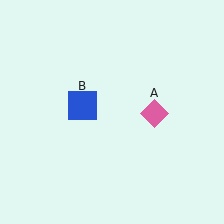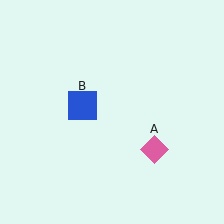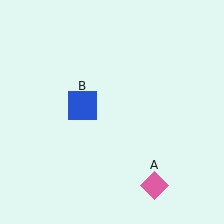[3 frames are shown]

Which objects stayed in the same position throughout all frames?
Blue square (object B) remained stationary.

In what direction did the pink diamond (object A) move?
The pink diamond (object A) moved down.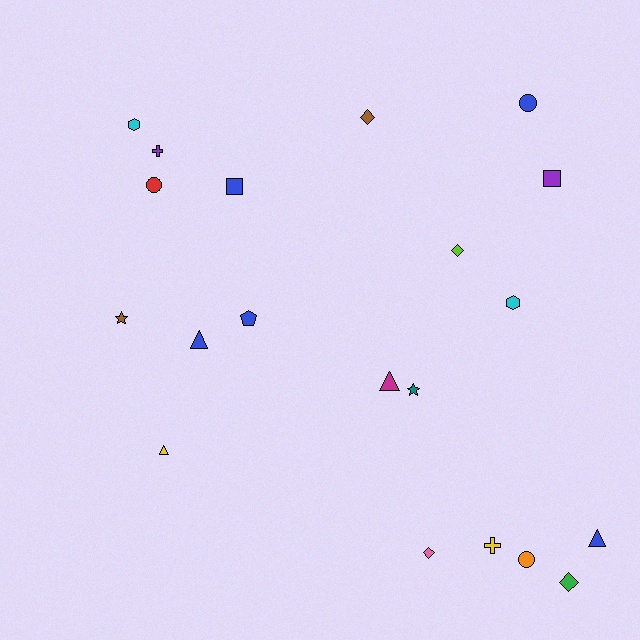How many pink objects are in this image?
There is 1 pink object.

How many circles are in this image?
There are 3 circles.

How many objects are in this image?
There are 20 objects.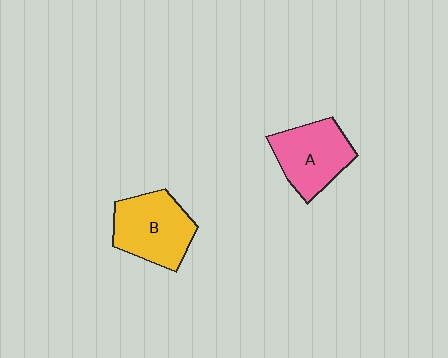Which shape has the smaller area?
Shape A (pink).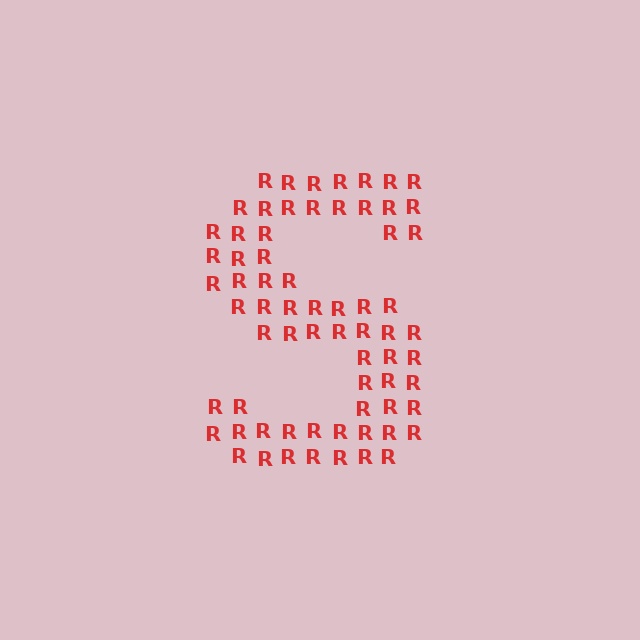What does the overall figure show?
The overall figure shows the letter S.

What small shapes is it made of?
It is made of small letter R's.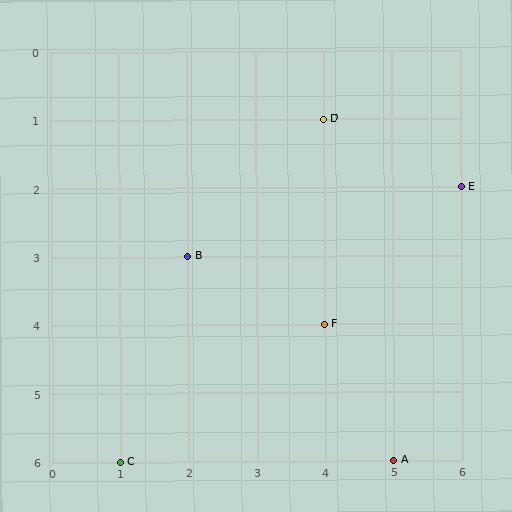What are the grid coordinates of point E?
Point E is at grid coordinates (6, 2).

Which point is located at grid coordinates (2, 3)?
Point B is at (2, 3).